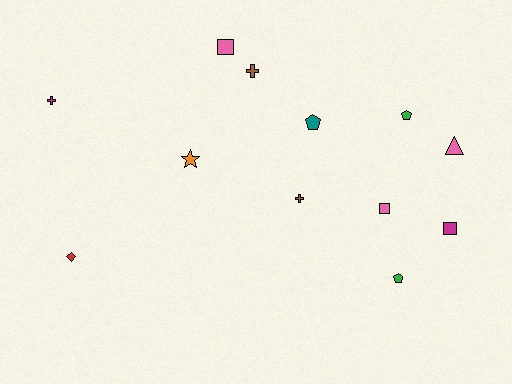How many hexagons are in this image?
There are no hexagons.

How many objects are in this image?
There are 12 objects.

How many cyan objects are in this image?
There are no cyan objects.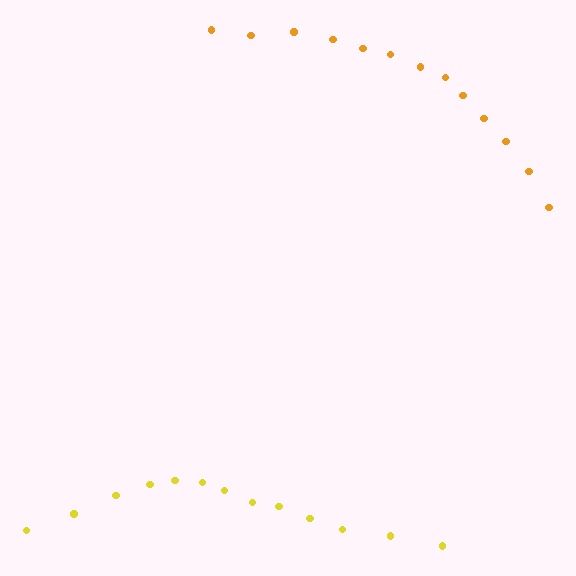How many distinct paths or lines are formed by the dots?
There are 2 distinct paths.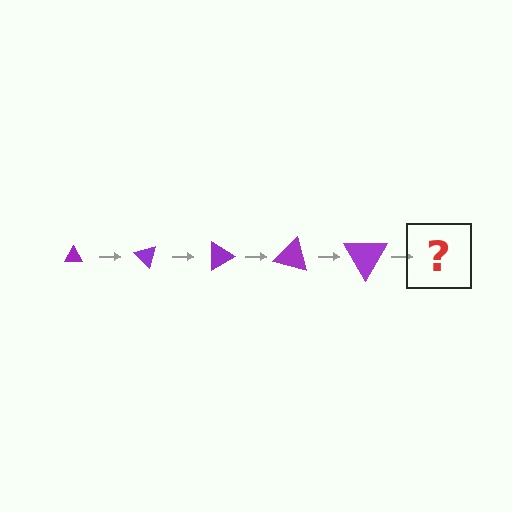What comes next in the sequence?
The next element should be a triangle, larger than the previous one and rotated 225 degrees from the start.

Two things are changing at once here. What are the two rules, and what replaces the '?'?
The two rules are that the triangle grows larger each step and it rotates 45 degrees each step. The '?' should be a triangle, larger than the previous one and rotated 225 degrees from the start.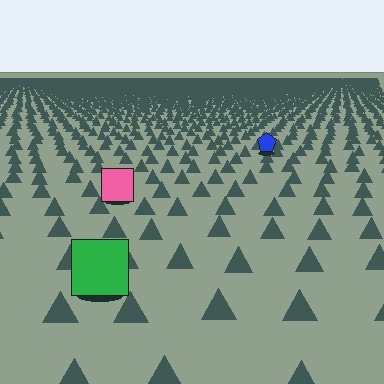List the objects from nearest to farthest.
From nearest to farthest: the green square, the pink square, the blue pentagon.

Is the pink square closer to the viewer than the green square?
No. The green square is closer — you can tell from the texture gradient: the ground texture is coarser near it.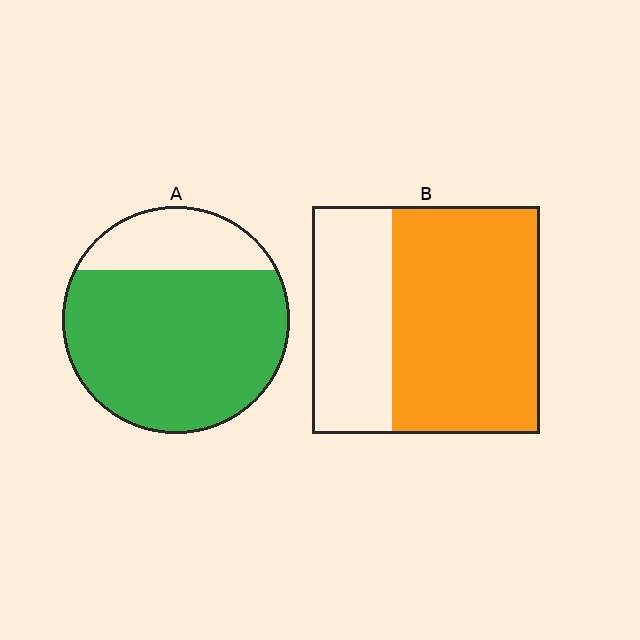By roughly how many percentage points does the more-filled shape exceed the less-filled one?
By roughly 10 percentage points (A over B).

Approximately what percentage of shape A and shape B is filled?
A is approximately 75% and B is approximately 65%.